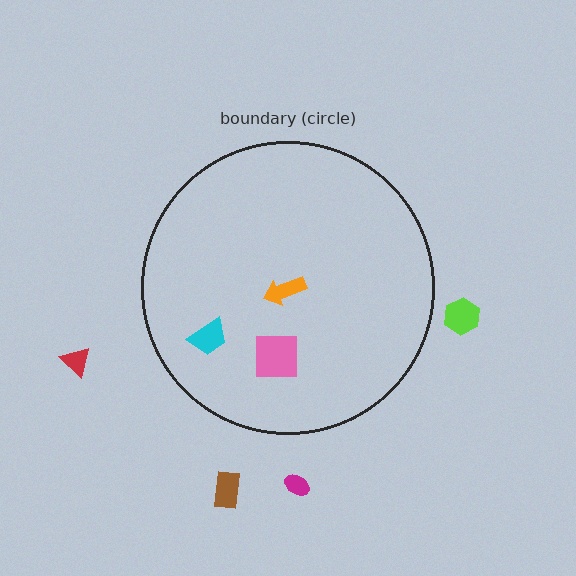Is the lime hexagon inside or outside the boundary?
Outside.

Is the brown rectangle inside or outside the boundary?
Outside.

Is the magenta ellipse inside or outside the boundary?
Outside.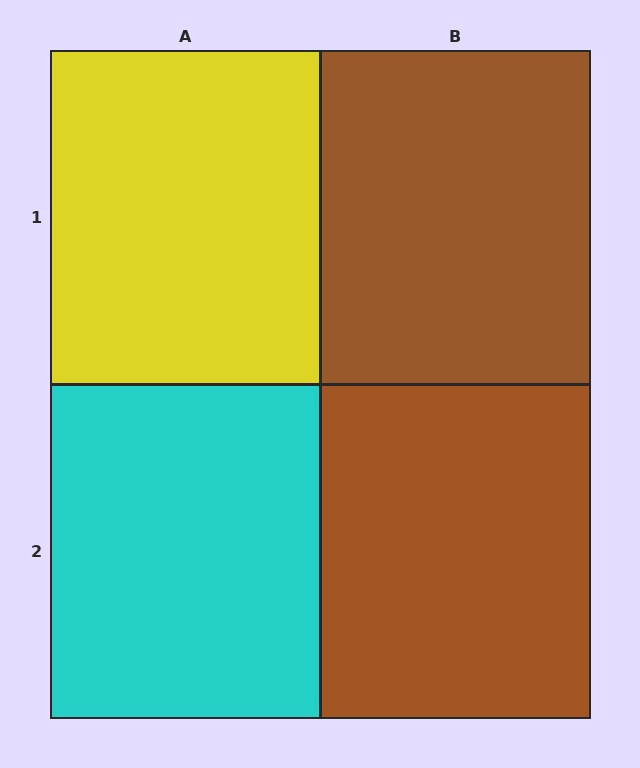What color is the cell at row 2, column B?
Brown.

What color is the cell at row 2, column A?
Cyan.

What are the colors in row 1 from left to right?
Yellow, brown.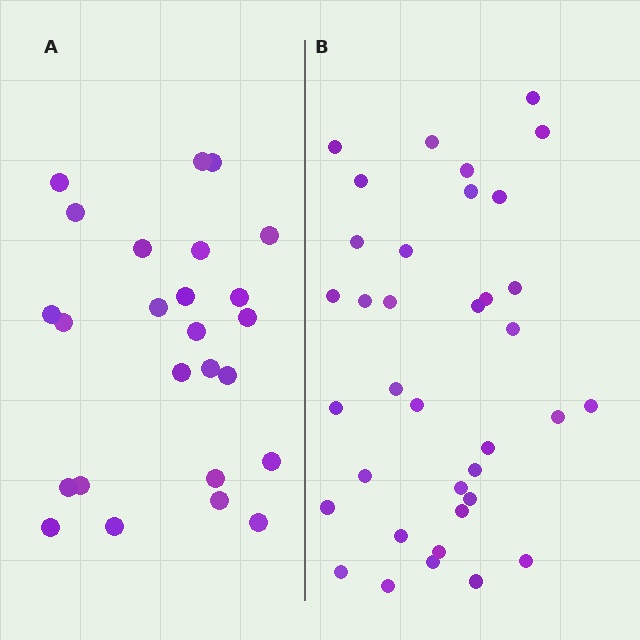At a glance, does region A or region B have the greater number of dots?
Region B (the right region) has more dots.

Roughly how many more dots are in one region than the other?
Region B has roughly 12 or so more dots than region A.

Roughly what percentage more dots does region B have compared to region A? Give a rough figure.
About 45% more.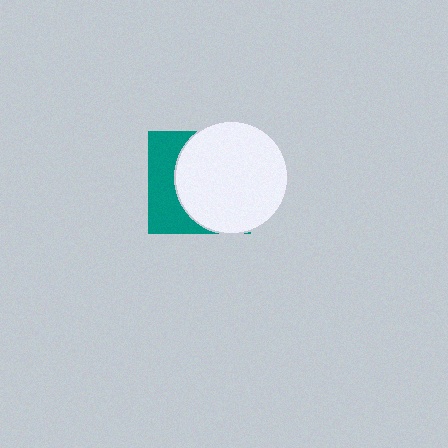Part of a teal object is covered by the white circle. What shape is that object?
It is a square.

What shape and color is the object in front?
The object in front is a white circle.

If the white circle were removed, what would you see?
You would see the complete teal square.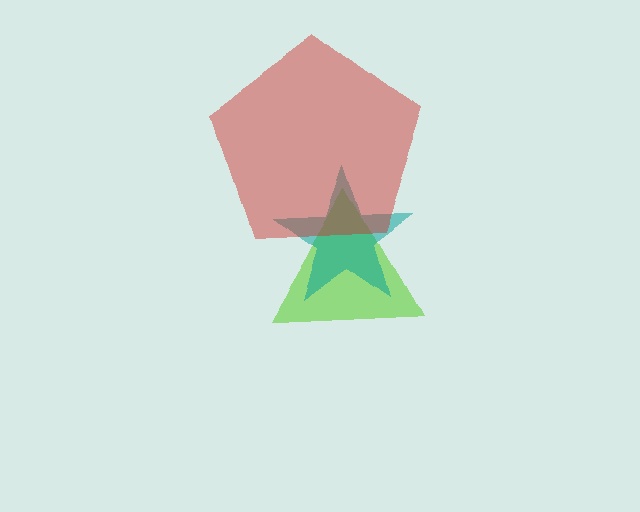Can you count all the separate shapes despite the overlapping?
Yes, there are 3 separate shapes.